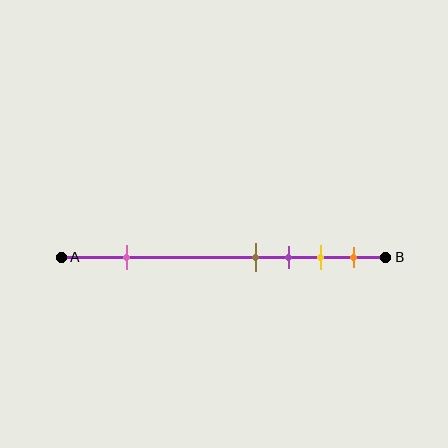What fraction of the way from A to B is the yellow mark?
The yellow mark is approximately 80% (0.8) of the way from A to B.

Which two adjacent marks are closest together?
The brown and purple marks are the closest adjacent pair.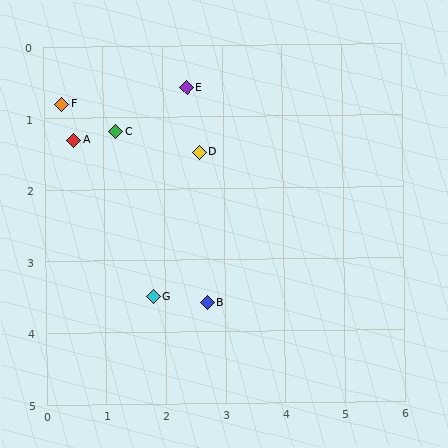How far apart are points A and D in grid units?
Points A and D are about 2.1 grid units apart.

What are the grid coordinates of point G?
Point G is at approximately (1.8, 3.5).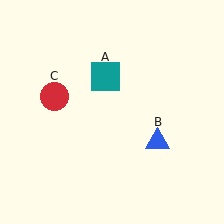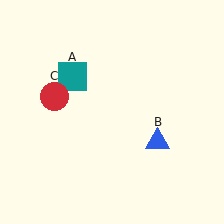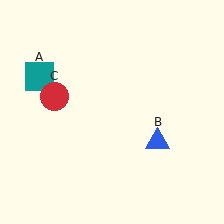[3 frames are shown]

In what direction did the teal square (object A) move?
The teal square (object A) moved left.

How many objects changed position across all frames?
1 object changed position: teal square (object A).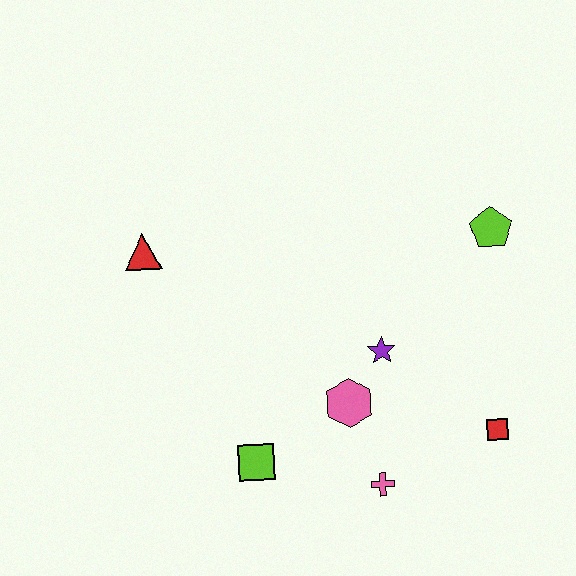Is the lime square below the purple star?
Yes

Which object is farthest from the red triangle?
The red square is farthest from the red triangle.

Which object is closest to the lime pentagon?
The purple star is closest to the lime pentagon.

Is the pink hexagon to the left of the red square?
Yes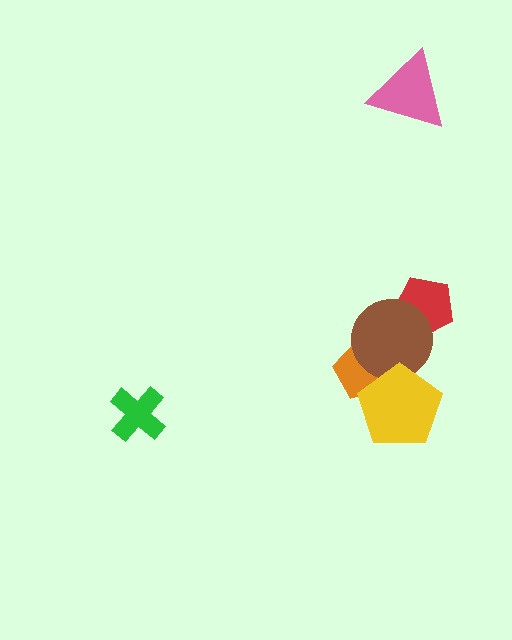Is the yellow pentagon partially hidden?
No, no other shape covers it.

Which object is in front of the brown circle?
The yellow pentagon is in front of the brown circle.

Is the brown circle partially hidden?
Yes, it is partially covered by another shape.